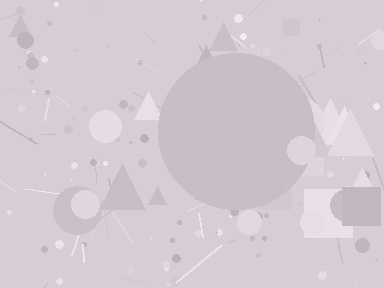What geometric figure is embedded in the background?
A circle is embedded in the background.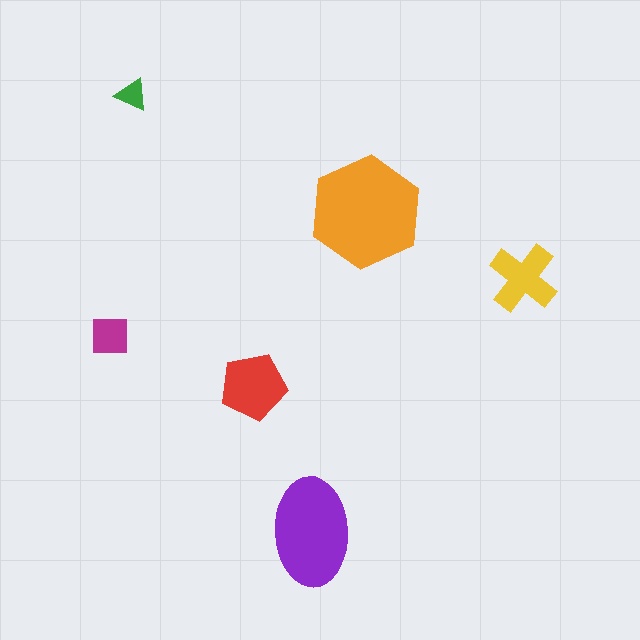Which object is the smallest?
The green triangle.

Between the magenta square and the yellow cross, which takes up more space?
The yellow cross.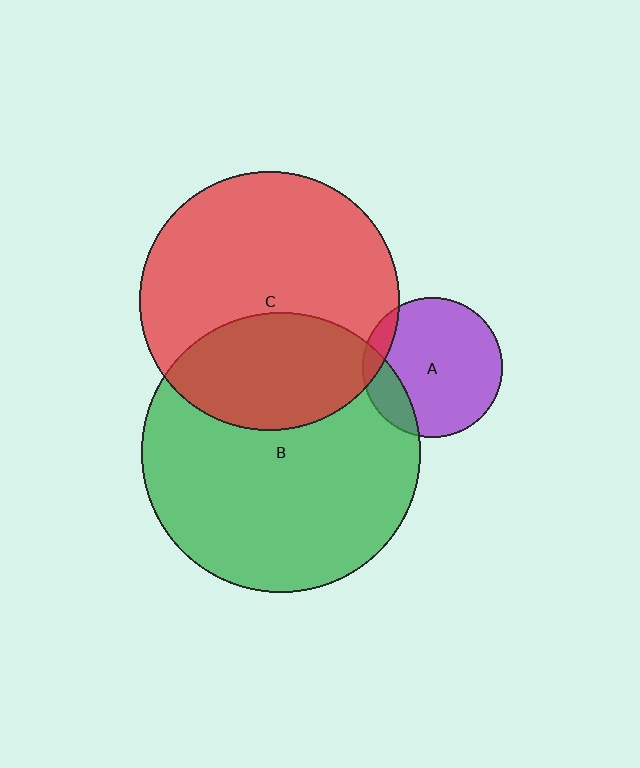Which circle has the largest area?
Circle B (green).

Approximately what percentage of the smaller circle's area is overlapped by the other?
Approximately 35%.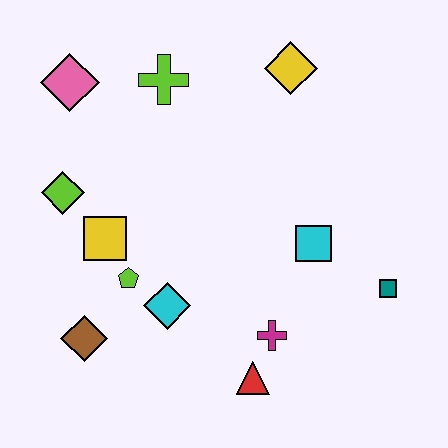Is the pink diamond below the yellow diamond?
Yes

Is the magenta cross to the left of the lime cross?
No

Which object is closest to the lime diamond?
The yellow square is closest to the lime diamond.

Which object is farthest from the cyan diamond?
The yellow diamond is farthest from the cyan diamond.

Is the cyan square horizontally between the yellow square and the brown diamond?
No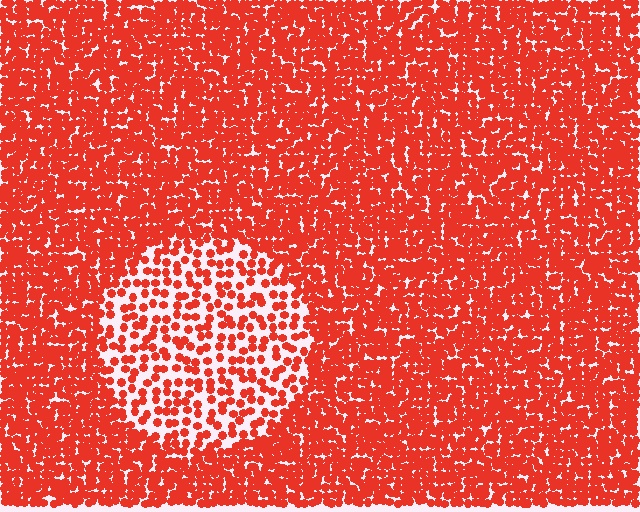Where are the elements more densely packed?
The elements are more densely packed outside the circle boundary.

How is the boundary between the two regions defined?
The boundary is defined by a change in element density (approximately 2.3x ratio). All elements are the same color, size, and shape.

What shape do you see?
I see a circle.